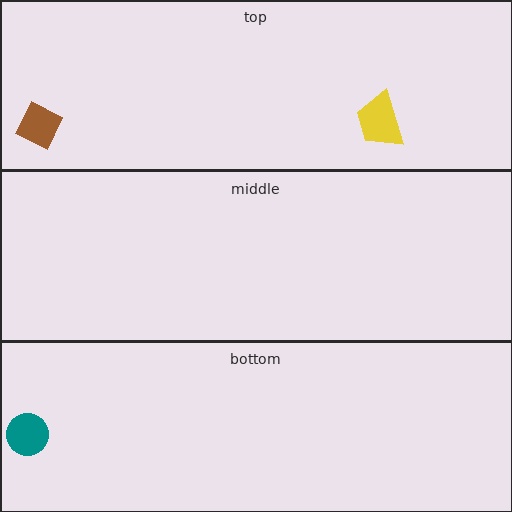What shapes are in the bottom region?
The teal circle.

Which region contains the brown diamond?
The top region.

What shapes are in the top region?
The yellow trapezoid, the brown diamond.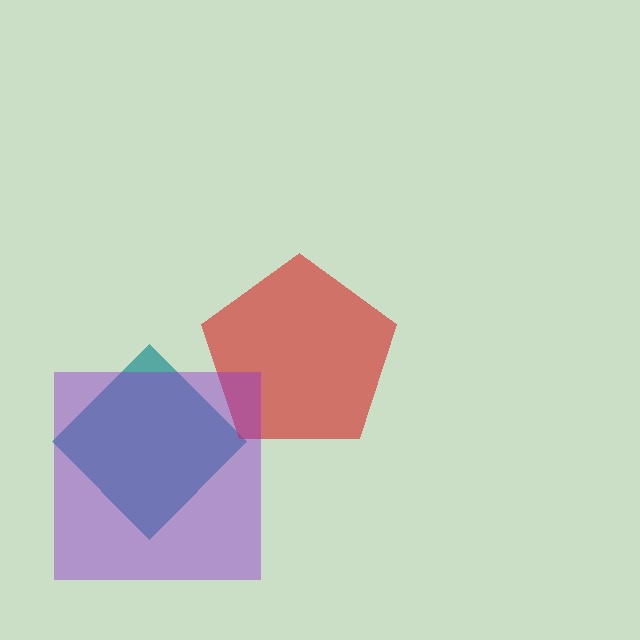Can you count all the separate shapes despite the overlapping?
Yes, there are 3 separate shapes.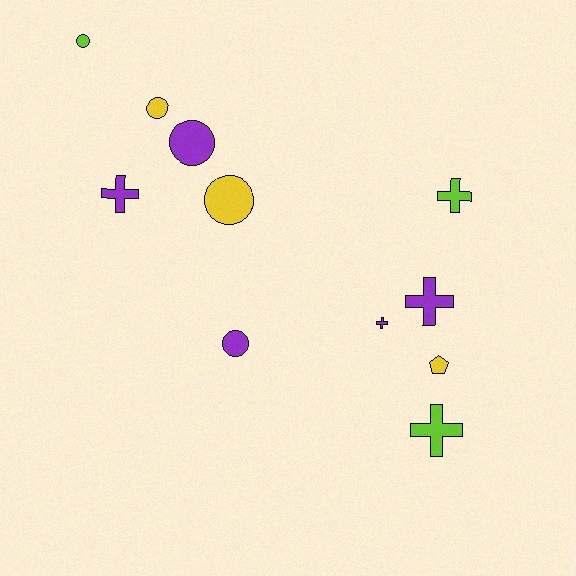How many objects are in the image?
There are 11 objects.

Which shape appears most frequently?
Cross, with 5 objects.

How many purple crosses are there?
There are 3 purple crosses.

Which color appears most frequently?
Purple, with 5 objects.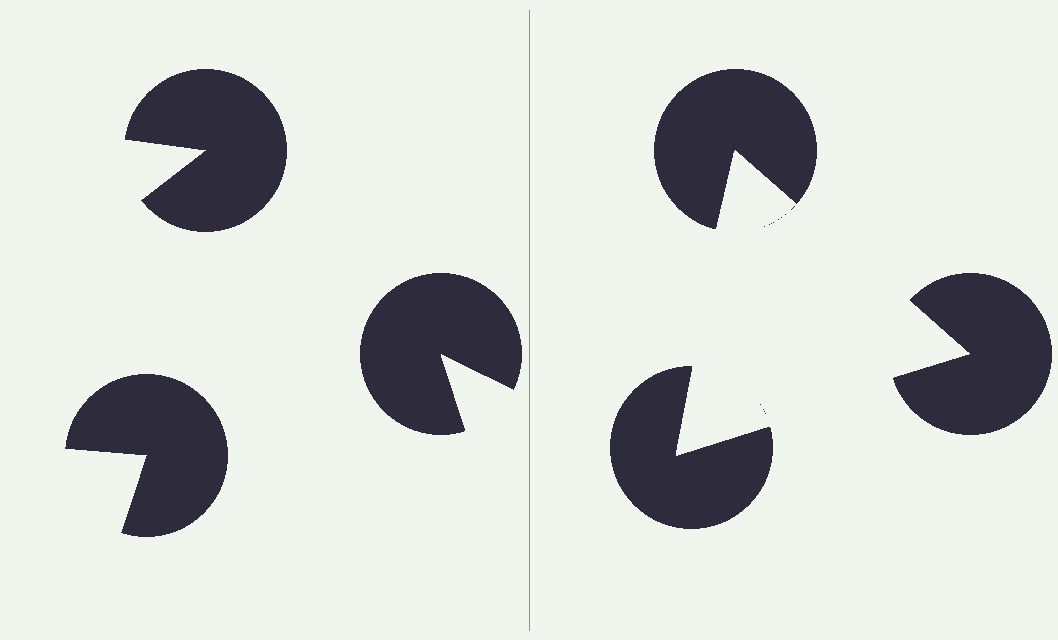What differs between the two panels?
The pac-man discs are positioned identically on both sides; only the wedge orientations differ. On the right they align to a triangle; on the left they are misaligned.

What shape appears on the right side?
An illusory triangle.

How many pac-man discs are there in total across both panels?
6 — 3 on each side.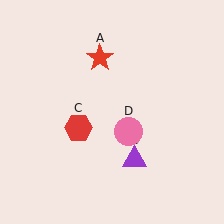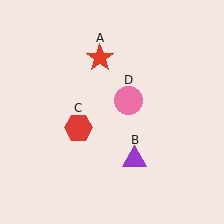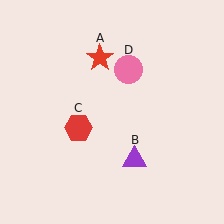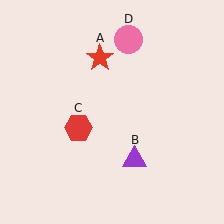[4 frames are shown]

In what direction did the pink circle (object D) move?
The pink circle (object D) moved up.